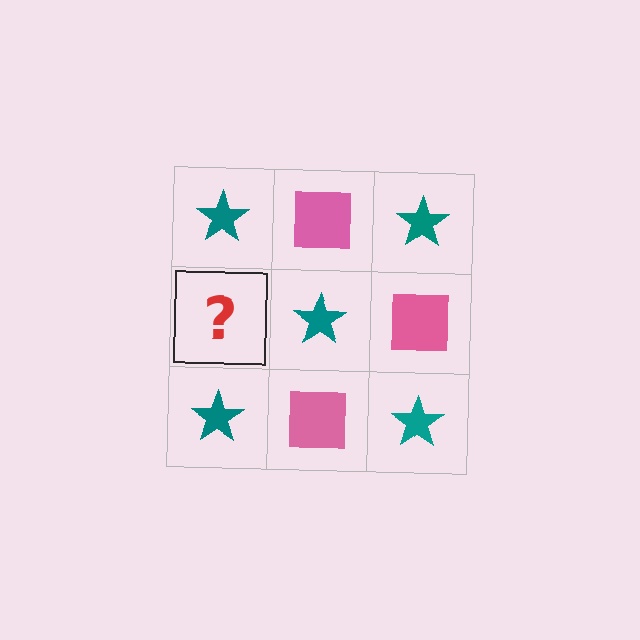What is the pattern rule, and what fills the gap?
The rule is that it alternates teal star and pink square in a checkerboard pattern. The gap should be filled with a pink square.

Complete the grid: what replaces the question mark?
The question mark should be replaced with a pink square.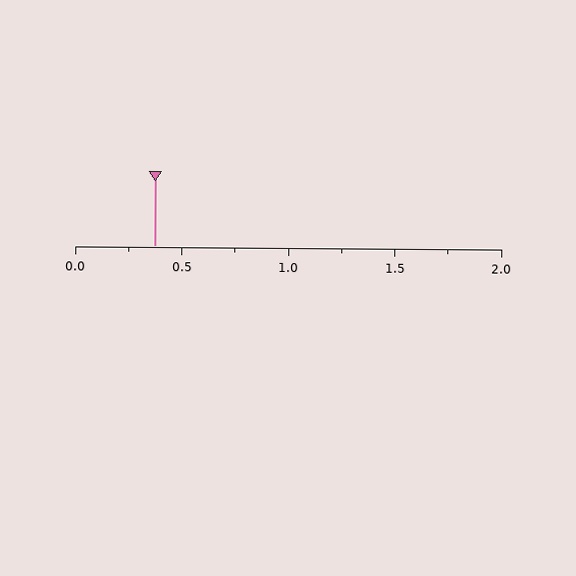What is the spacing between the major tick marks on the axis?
The major ticks are spaced 0.5 apart.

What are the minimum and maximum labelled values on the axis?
The axis runs from 0.0 to 2.0.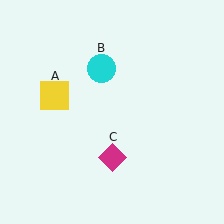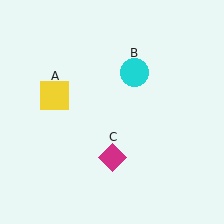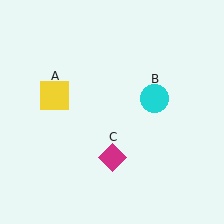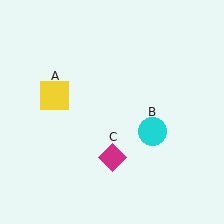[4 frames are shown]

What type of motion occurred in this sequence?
The cyan circle (object B) rotated clockwise around the center of the scene.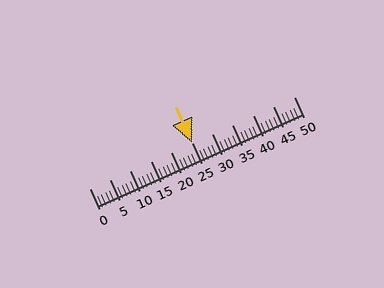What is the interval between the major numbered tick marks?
The major tick marks are spaced 5 units apart.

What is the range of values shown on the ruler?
The ruler shows values from 0 to 50.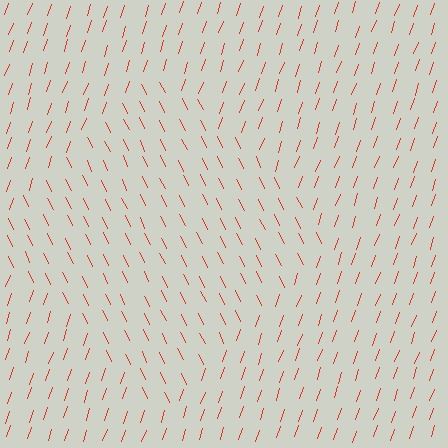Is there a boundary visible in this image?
Yes, there is a texture boundary formed by a change in line orientation.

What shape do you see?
I see a diamond.